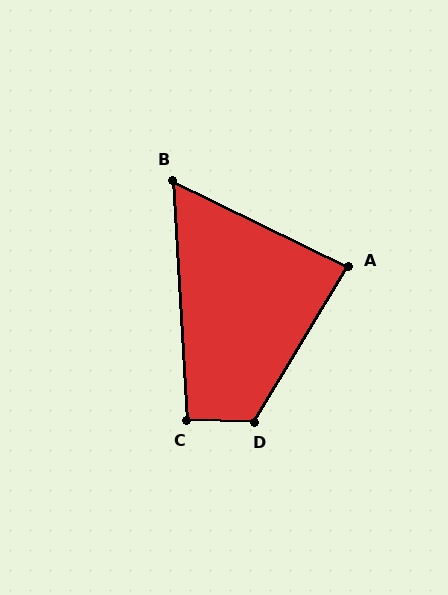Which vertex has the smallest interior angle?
B, at approximately 61 degrees.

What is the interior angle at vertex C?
Approximately 95 degrees (obtuse).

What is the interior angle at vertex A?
Approximately 85 degrees (acute).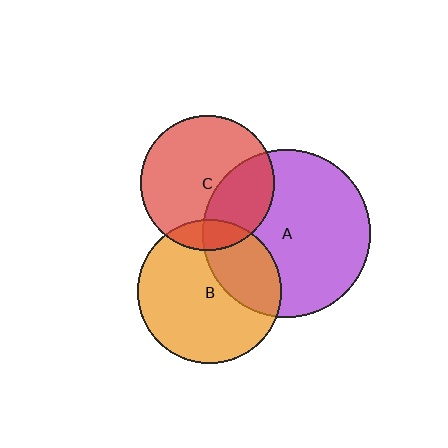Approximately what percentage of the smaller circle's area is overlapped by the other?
Approximately 30%.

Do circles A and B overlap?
Yes.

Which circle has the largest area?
Circle A (purple).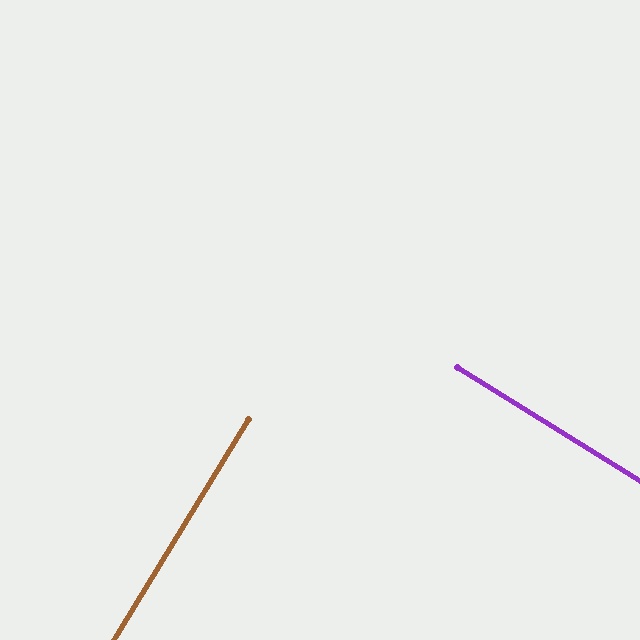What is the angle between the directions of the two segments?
Approximately 90 degrees.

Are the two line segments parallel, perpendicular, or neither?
Perpendicular — they meet at approximately 90°.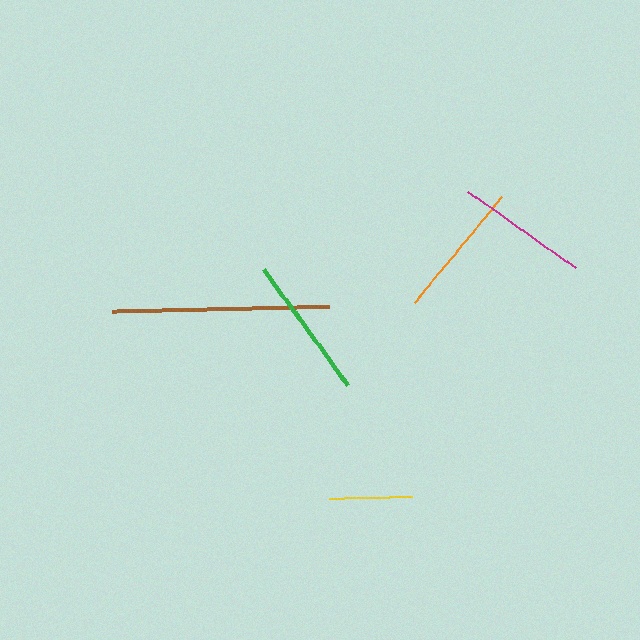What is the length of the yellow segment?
The yellow segment is approximately 83 pixels long.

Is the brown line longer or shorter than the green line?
The brown line is longer than the green line.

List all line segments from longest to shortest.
From longest to shortest: brown, green, orange, magenta, yellow.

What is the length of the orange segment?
The orange segment is approximately 138 pixels long.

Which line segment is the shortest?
The yellow line is the shortest at approximately 83 pixels.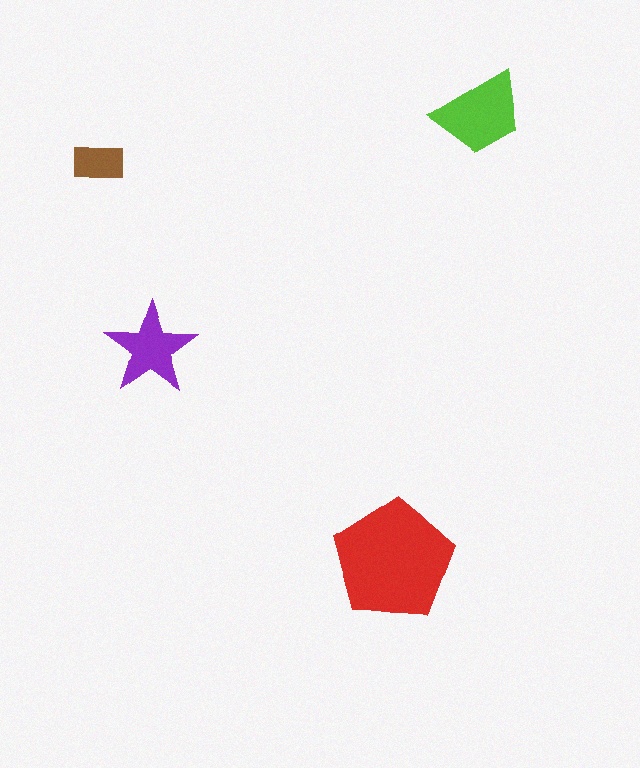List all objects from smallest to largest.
The brown rectangle, the purple star, the lime trapezoid, the red pentagon.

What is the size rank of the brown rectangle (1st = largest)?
4th.